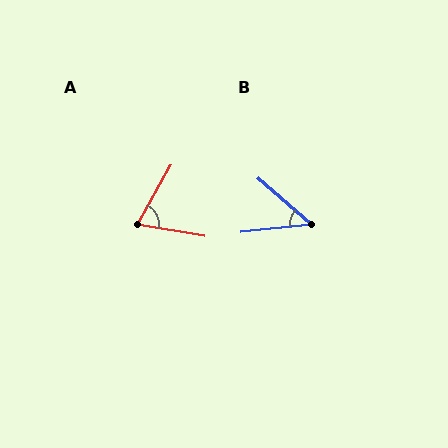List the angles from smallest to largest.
B (47°), A (71°).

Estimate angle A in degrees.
Approximately 71 degrees.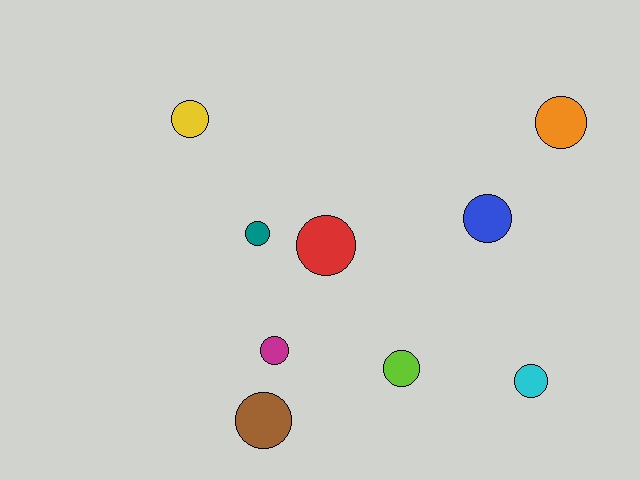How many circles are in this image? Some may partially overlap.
There are 9 circles.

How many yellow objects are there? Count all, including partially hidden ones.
There is 1 yellow object.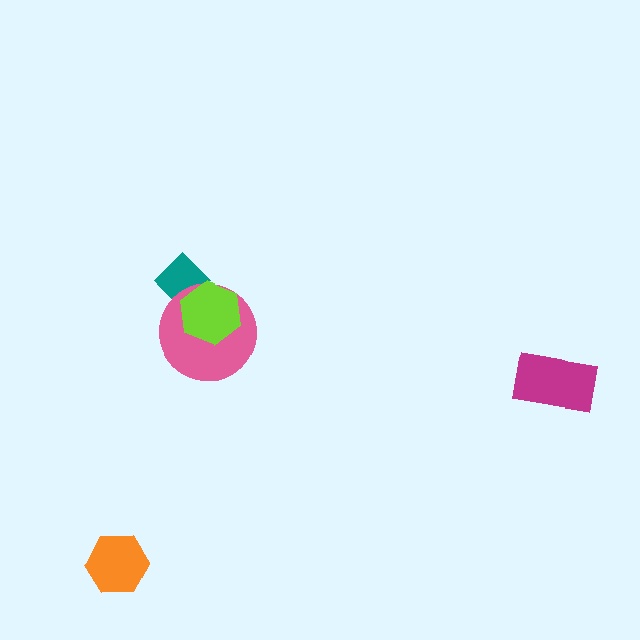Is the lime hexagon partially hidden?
No, no other shape covers it.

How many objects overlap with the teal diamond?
2 objects overlap with the teal diamond.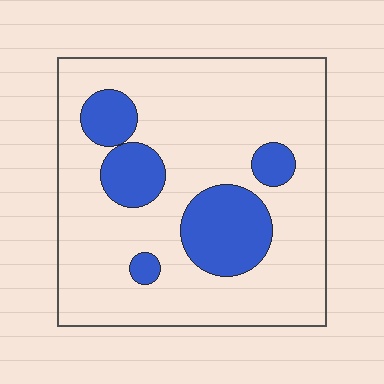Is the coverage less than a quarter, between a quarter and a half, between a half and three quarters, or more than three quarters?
Less than a quarter.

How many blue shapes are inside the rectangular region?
5.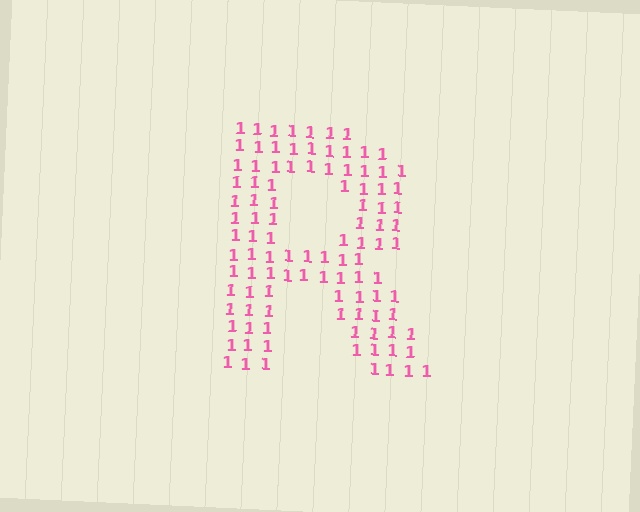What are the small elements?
The small elements are digit 1's.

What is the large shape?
The large shape is the letter R.